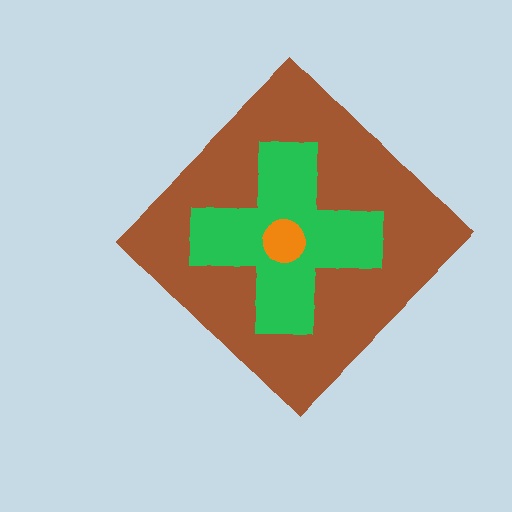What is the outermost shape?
The brown diamond.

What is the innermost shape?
The orange circle.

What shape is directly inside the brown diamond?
The green cross.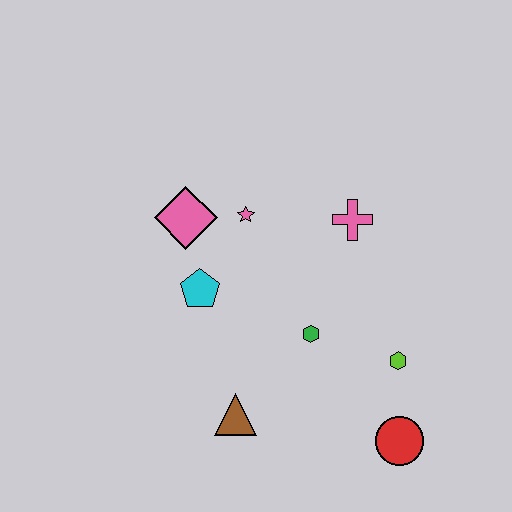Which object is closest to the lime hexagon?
The red circle is closest to the lime hexagon.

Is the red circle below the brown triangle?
Yes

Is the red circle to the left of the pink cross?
No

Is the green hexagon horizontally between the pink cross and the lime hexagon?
No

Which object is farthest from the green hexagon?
The pink diamond is farthest from the green hexagon.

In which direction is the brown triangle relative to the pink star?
The brown triangle is below the pink star.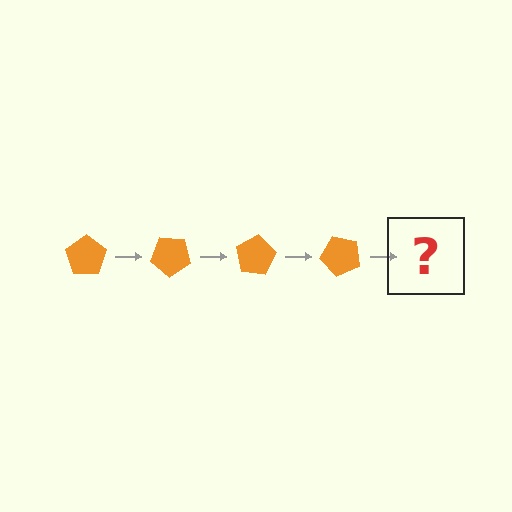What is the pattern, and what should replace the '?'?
The pattern is that the pentagon rotates 40 degrees each step. The '?' should be an orange pentagon rotated 160 degrees.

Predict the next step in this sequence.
The next step is an orange pentagon rotated 160 degrees.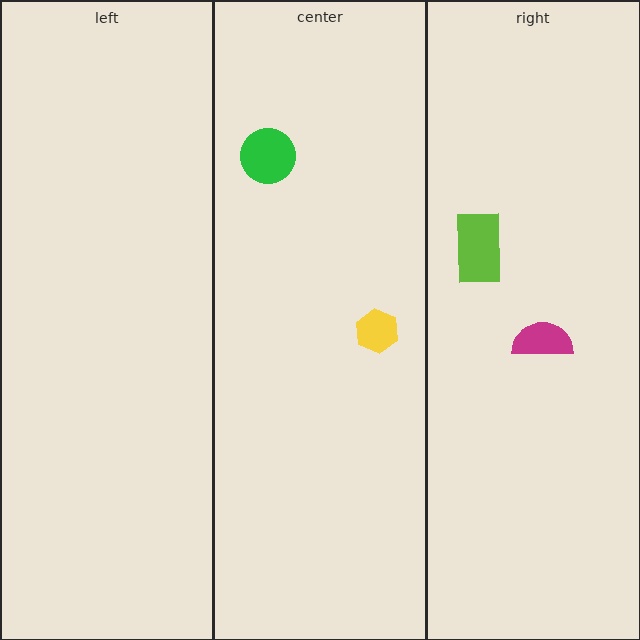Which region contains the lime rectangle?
The right region.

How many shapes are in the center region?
2.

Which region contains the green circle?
The center region.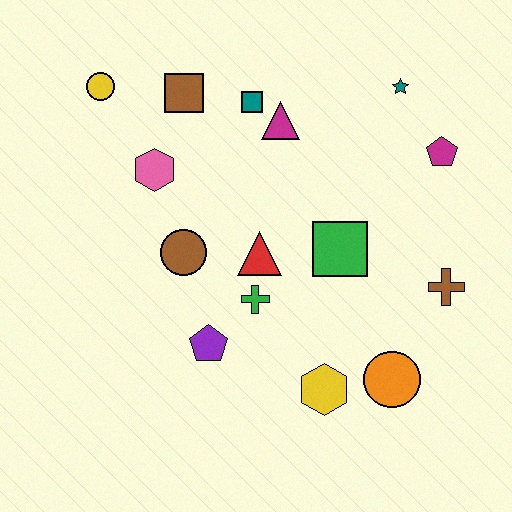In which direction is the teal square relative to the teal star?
The teal square is to the left of the teal star.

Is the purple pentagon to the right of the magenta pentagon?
No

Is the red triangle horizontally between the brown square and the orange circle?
Yes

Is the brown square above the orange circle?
Yes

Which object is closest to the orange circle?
The yellow hexagon is closest to the orange circle.